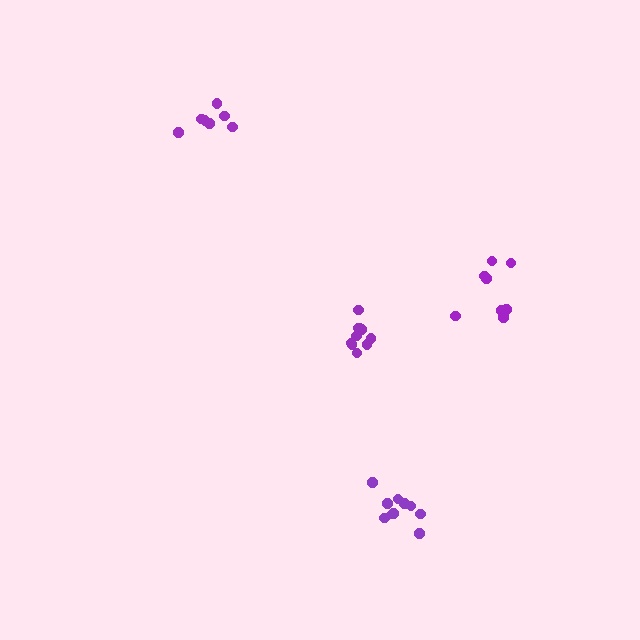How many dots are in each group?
Group 1: 10 dots, Group 2: 8 dots, Group 3: 10 dots, Group 4: 7 dots (35 total).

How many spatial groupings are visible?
There are 4 spatial groupings.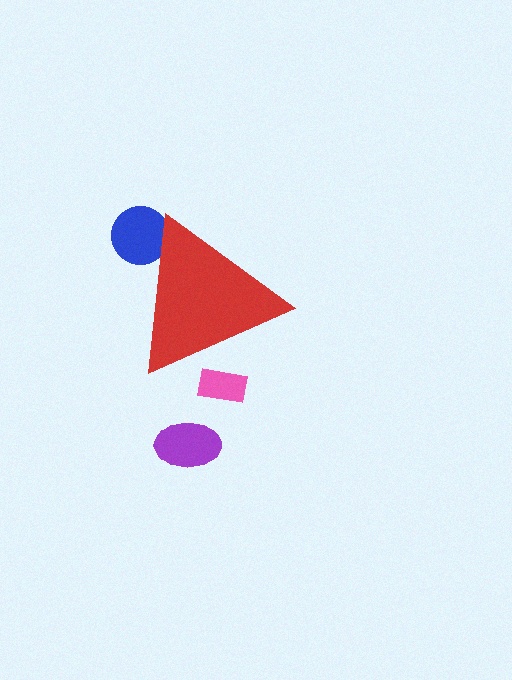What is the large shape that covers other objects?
A red triangle.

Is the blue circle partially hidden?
Yes, the blue circle is partially hidden behind the red triangle.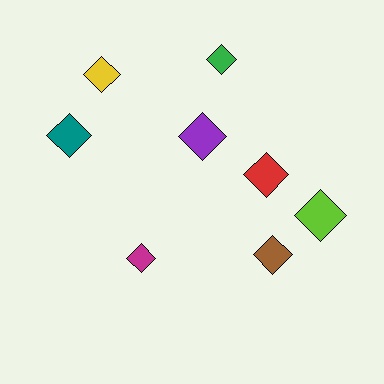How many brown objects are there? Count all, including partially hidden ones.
There is 1 brown object.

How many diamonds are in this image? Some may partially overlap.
There are 8 diamonds.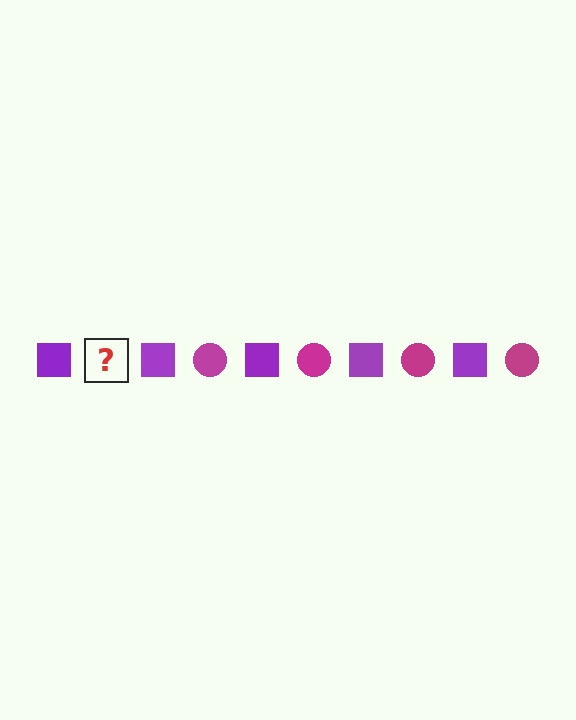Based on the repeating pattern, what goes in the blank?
The blank should be a magenta circle.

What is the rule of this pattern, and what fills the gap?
The rule is that the pattern alternates between purple square and magenta circle. The gap should be filled with a magenta circle.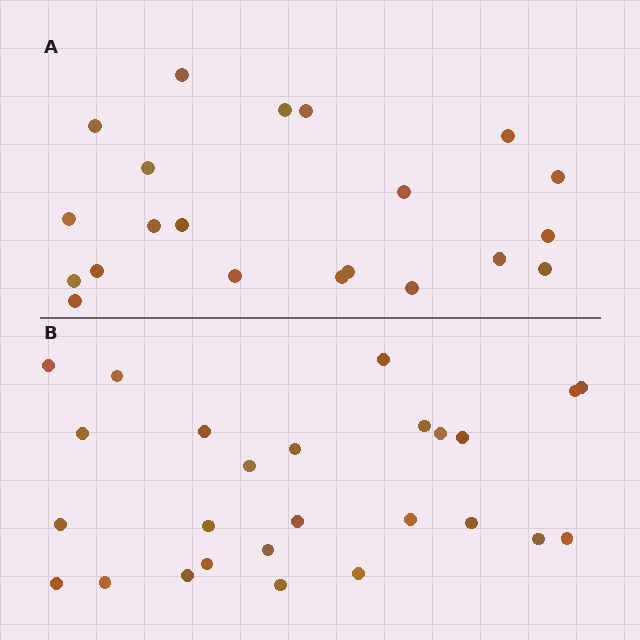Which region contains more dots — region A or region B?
Region B (the bottom region) has more dots.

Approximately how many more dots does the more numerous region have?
Region B has about 5 more dots than region A.